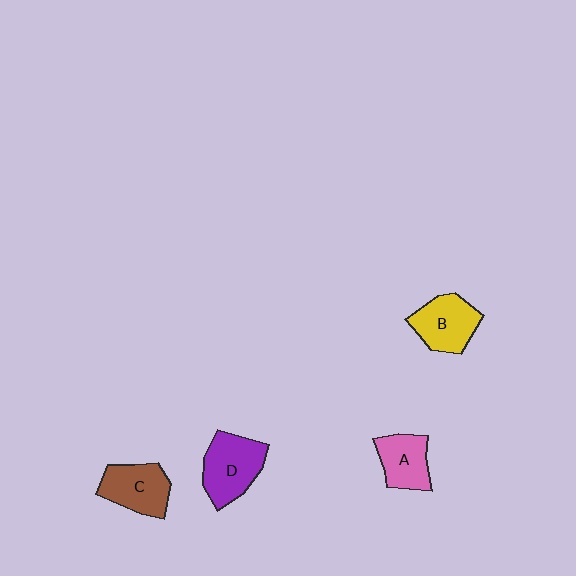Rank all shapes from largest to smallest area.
From largest to smallest: D (purple), B (yellow), C (brown), A (pink).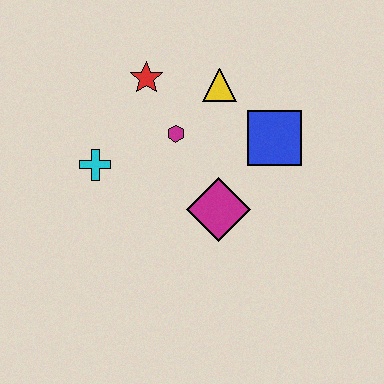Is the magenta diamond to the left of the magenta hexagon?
No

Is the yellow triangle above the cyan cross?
Yes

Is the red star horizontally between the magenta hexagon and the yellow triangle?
No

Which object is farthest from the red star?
The magenta diamond is farthest from the red star.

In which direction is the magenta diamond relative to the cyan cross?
The magenta diamond is to the right of the cyan cross.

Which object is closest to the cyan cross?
The magenta hexagon is closest to the cyan cross.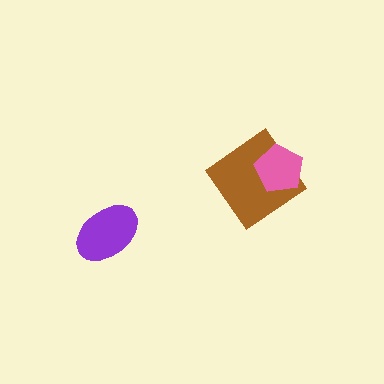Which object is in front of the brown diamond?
The pink pentagon is in front of the brown diamond.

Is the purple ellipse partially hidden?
No, no other shape covers it.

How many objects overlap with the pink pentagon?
1 object overlaps with the pink pentagon.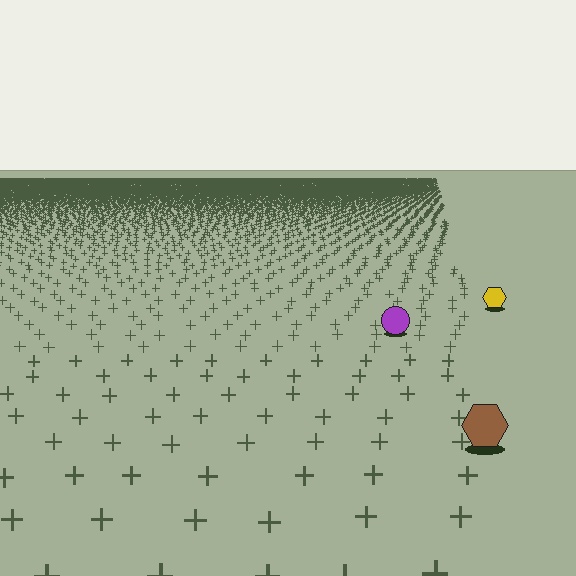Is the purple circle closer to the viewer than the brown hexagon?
No. The brown hexagon is closer — you can tell from the texture gradient: the ground texture is coarser near it.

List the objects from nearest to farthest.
From nearest to farthest: the brown hexagon, the purple circle, the yellow hexagon.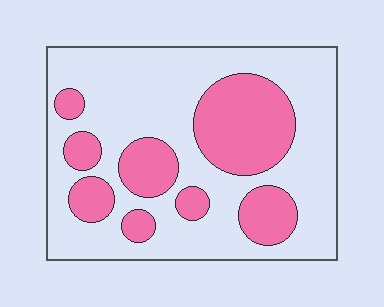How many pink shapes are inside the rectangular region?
8.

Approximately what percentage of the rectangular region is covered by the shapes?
Approximately 30%.